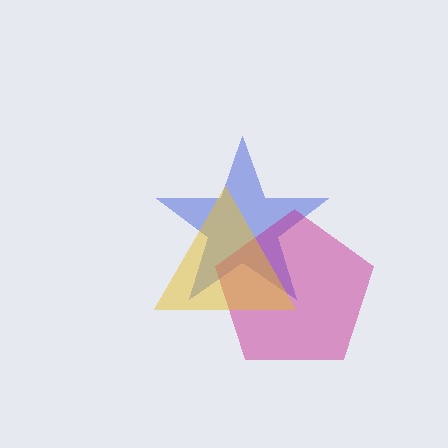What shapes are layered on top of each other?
The layered shapes are: a blue star, a magenta pentagon, a yellow triangle.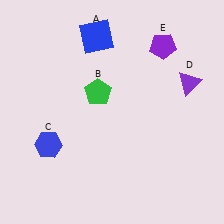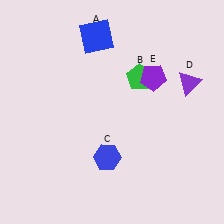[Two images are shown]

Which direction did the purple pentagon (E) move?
The purple pentagon (E) moved down.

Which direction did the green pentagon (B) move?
The green pentagon (B) moved right.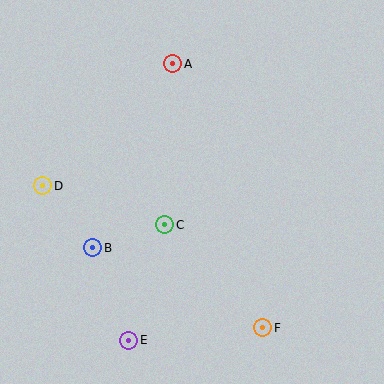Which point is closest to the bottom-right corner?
Point F is closest to the bottom-right corner.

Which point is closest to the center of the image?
Point C at (165, 225) is closest to the center.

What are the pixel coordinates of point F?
Point F is at (263, 328).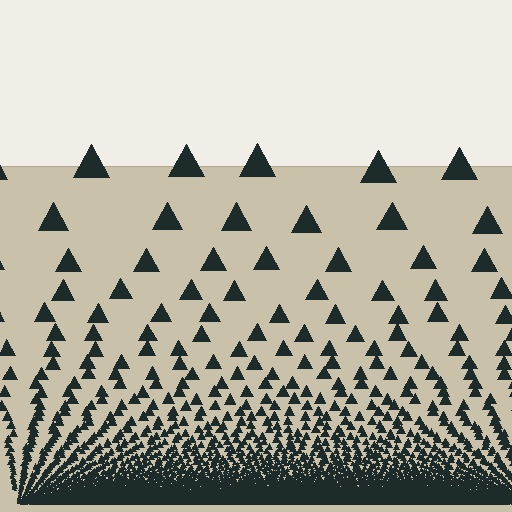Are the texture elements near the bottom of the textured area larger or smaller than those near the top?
Smaller. The gradient is inverted — elements near the bottom are smaller and denser.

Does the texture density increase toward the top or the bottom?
Density increases toward the bottom.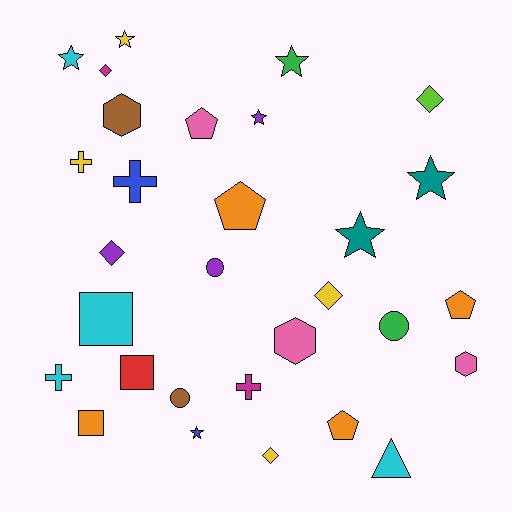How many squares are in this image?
There are 3 squares.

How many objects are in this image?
There are 30 objects.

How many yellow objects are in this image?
There are 4 yellow objects.